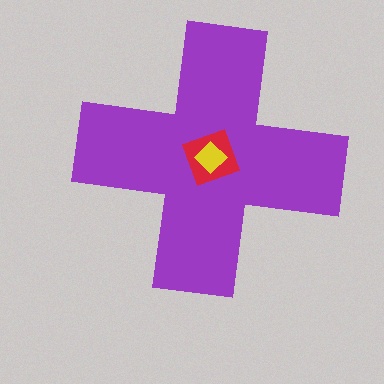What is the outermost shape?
The purple cross.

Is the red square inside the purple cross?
Yes.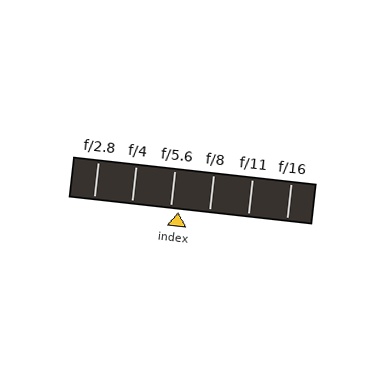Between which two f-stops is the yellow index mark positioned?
The index mark is between f/5.6 and f/8.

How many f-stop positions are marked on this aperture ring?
There are 6 f-stop positions marked.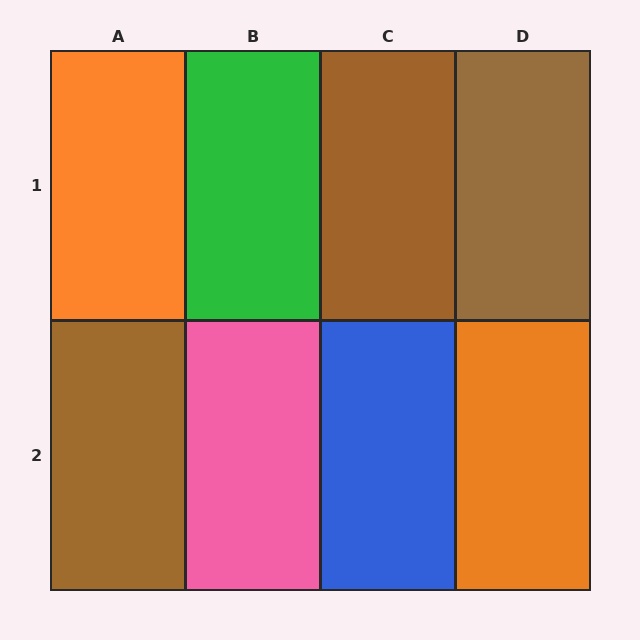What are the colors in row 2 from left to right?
Brown, pink, blue, orange.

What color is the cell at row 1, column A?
Orange.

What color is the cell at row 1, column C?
Brown.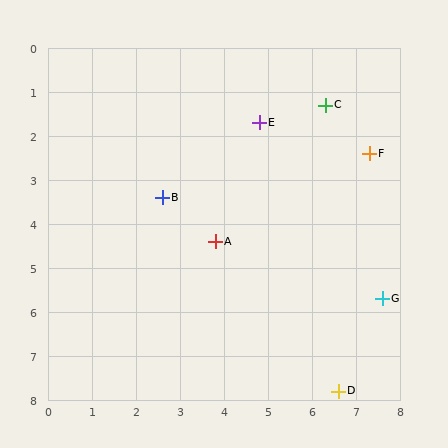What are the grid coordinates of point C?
Point C is at approximately (6.3, 1.3).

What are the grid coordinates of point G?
Point G is at approximately (7.6, 5.7).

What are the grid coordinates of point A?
Point A is at approximately (3.8, 4.4).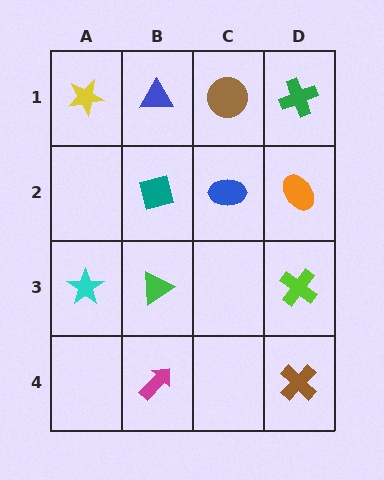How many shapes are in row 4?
2 shapes.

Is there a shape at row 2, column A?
No, that cell is empty.